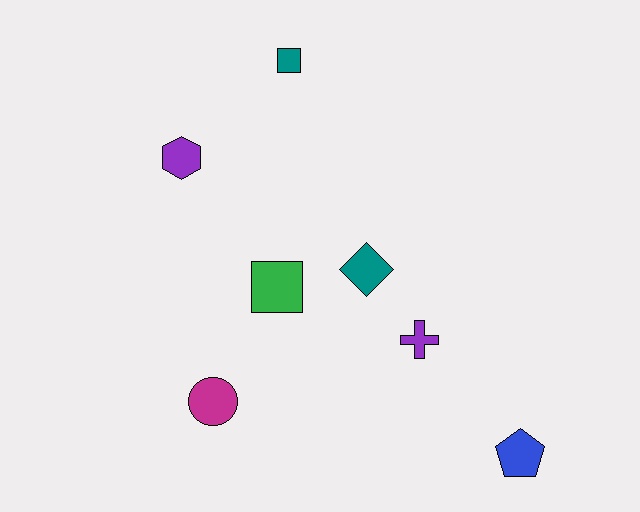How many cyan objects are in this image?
There are no cyan objects.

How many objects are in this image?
There are 7 objects.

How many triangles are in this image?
There are no triangles.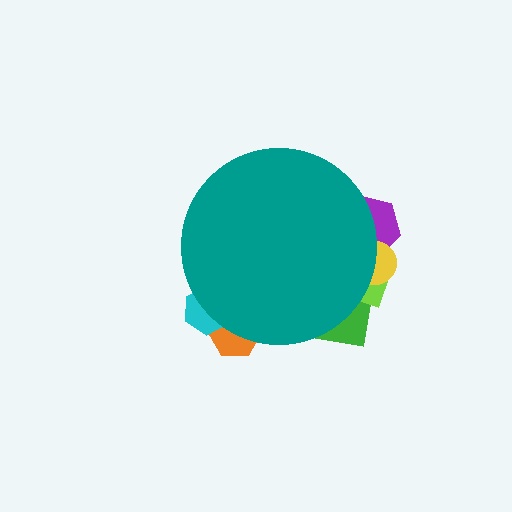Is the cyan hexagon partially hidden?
Yes, the cyan hexagon is partially hidden behind the teal circle.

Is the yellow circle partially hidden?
Yes, the yellow circle is partially hidden behind the teal circle.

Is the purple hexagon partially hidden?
Yes, the purple hexagon is partially hidden behind the teal circle.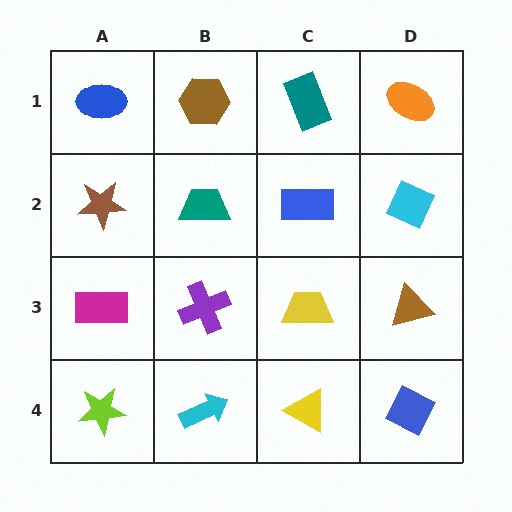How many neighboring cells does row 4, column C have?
3.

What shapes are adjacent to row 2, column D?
An orange ellipse (row 1, column D), a brown triangle (row 3, column D), a blue rectangle (row 2, column C).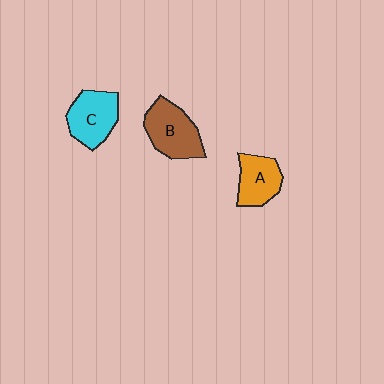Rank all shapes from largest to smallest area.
From largest to smallest: B (brown), C (cyan), A (orange).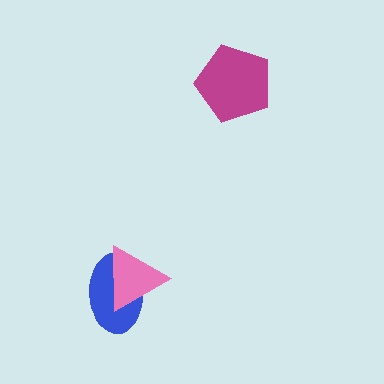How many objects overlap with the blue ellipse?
1 object overlaps with the blue ellipse.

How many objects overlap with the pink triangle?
1 object overlaps with the pink triangle.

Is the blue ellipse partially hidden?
Yes, it is partially covered by another shape.